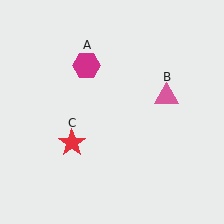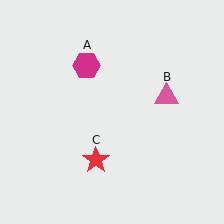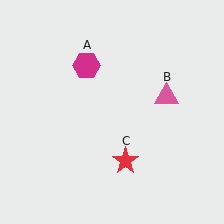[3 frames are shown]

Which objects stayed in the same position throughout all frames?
Magenta hexagon (object A) and pink triangle (object B) remained stationary.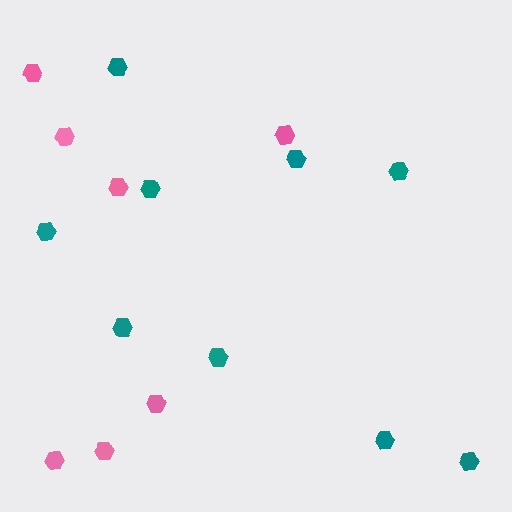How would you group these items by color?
There are 2 groups: one group of teal hexagons (9) and one group of pink hexagons (7).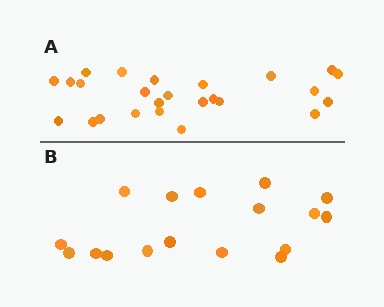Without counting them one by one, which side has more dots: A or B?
Region A (the top region) has more dots.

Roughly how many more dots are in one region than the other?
Region A has roughly 8 or so more dots than region B.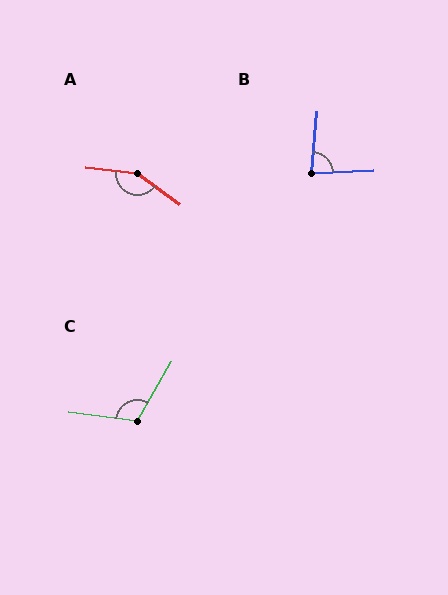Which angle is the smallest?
B, at approximately 82 degrees.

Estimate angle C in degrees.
Approximately 113 degrees.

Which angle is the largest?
A, at approximately 152 degrees.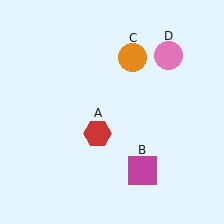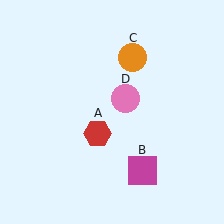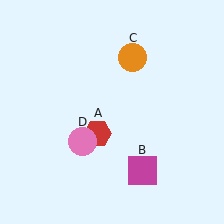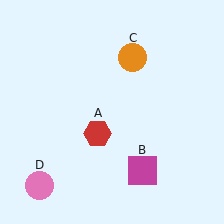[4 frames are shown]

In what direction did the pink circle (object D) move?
The pink circle (object D) moved down and to the left.